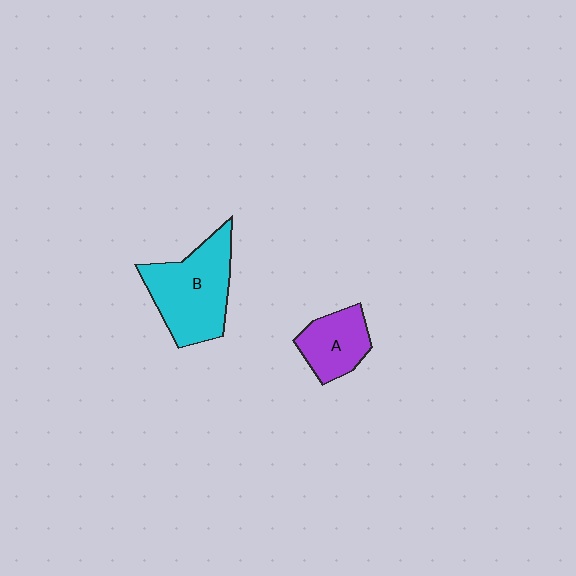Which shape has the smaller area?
Shape A (purple).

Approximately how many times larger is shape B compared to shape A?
Approximately 1.8 times.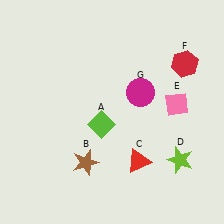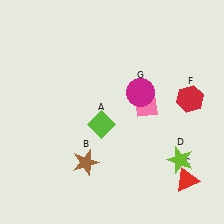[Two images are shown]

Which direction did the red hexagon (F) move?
The red hexagon (F) moved down.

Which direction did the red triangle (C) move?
The red triangle (C) moved right.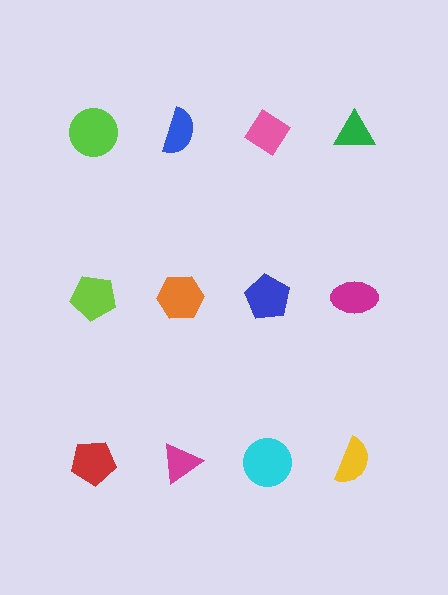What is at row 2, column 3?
A blue pentagon.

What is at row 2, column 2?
An orange hexagon.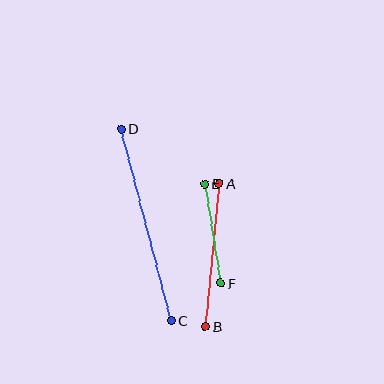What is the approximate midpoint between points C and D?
The midpoint is at approximately (146, 225) pixels.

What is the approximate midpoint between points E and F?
The midpoint is at approximately (212, 234) pixels.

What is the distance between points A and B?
The distance is approximately 144 pixels.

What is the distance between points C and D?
The distance is approximately 198 pixels.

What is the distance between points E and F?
The distance is approximately 100 pixels.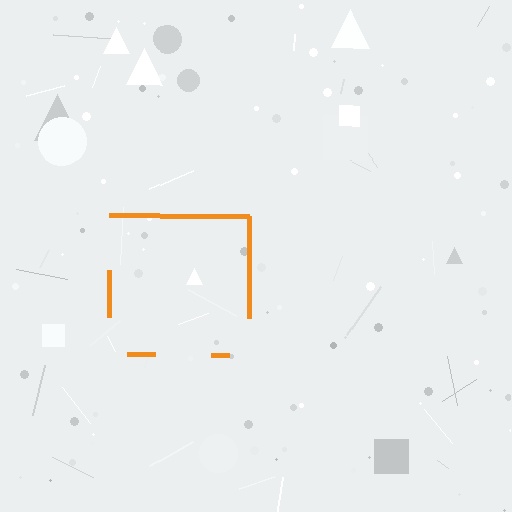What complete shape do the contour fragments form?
The contour fragments form a square.